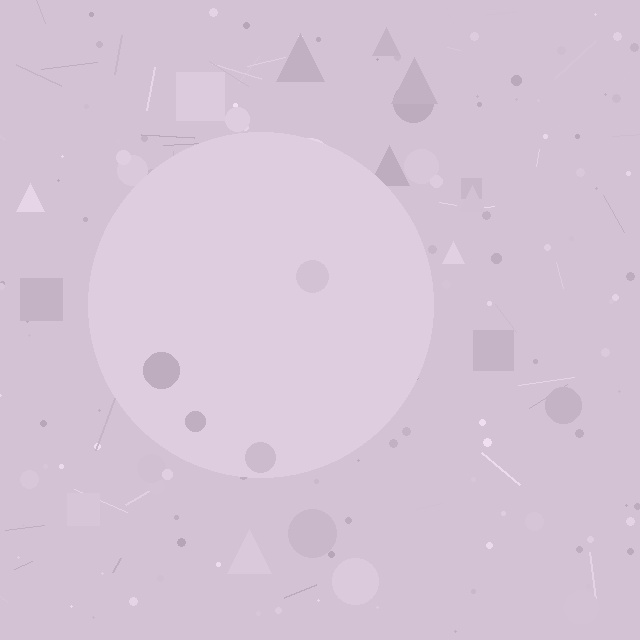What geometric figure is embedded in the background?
A circle is embedded in the background.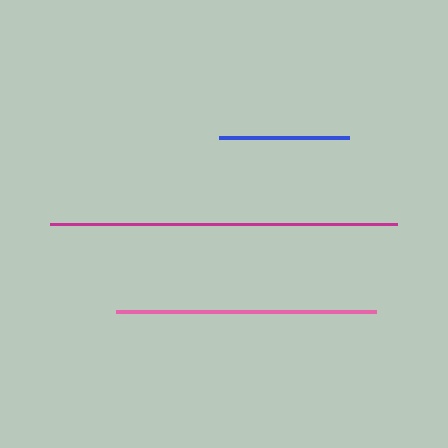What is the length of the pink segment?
The pink segment is approximately 260 pixels long.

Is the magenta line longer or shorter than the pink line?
The magenta line is longer than the pink line.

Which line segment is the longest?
The magenta line is the longest at approximately 347 pixels.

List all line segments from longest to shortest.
From longest to shortest: magenta, pink, blue.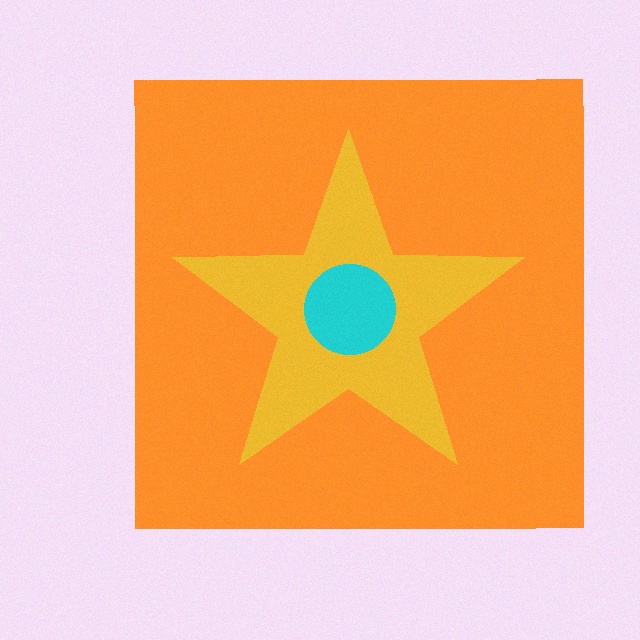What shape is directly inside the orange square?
The yellow star.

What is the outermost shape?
The orange square.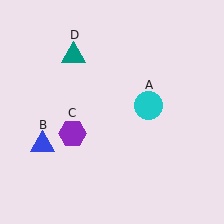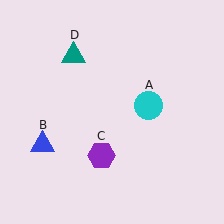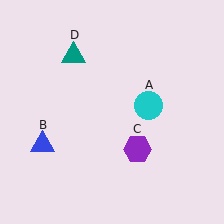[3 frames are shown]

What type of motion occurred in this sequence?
The purple hexagon (object C) rotated counterclockwise around the center of the scene.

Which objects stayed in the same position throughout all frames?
Cyan circle (object A) and blue triangle (object B) and teal triangle (object D) remained stationary.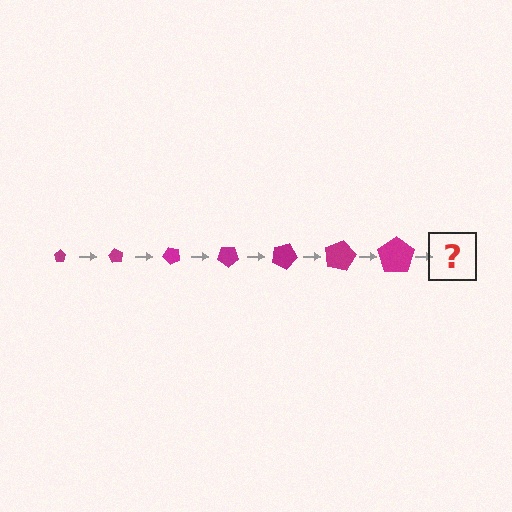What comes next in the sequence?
The next element should be a pentagon, larger than the previous one and rotated 420 degrees from the start.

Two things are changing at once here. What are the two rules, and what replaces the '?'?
The two rules are that the pentagon grows larger each step and it rotates 60 degrees each step. The '?' should be a pentagon, larger than the previous one and rotated 420 degrees from the start.